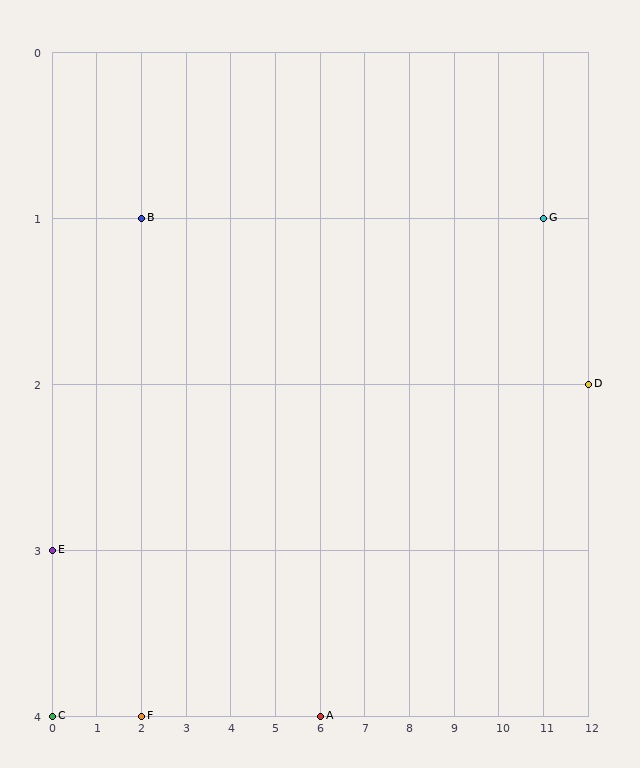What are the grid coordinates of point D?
Point D is at grid coordinates (12, 2).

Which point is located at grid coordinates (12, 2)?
Point D is at (12, 2).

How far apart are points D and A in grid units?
Points D and A are 6 columns and 2 rows apart (about 6.3 grid units diagonally).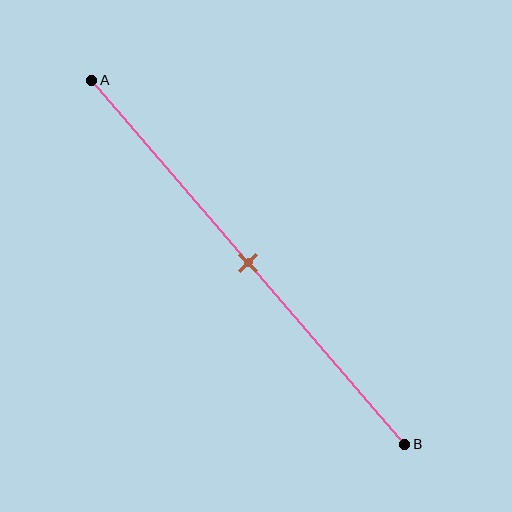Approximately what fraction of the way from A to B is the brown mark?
The brown mark is approximately 50% of the way from A to B.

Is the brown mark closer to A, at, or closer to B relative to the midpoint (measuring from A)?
The brown mark is approximately at the midpoint of segment AB.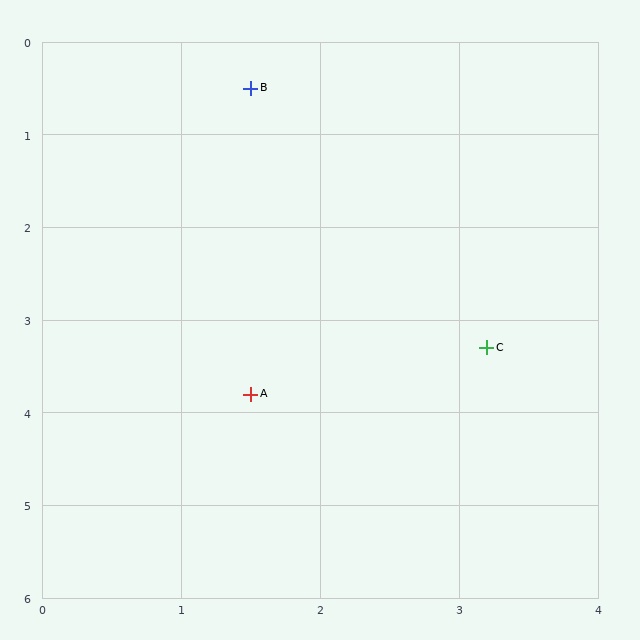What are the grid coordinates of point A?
Point A is at approximately (1.5, 3.8).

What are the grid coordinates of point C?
Point C is at approximately (3.2, 3.3).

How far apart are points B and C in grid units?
Points B and C are about 3.3 grid units apart.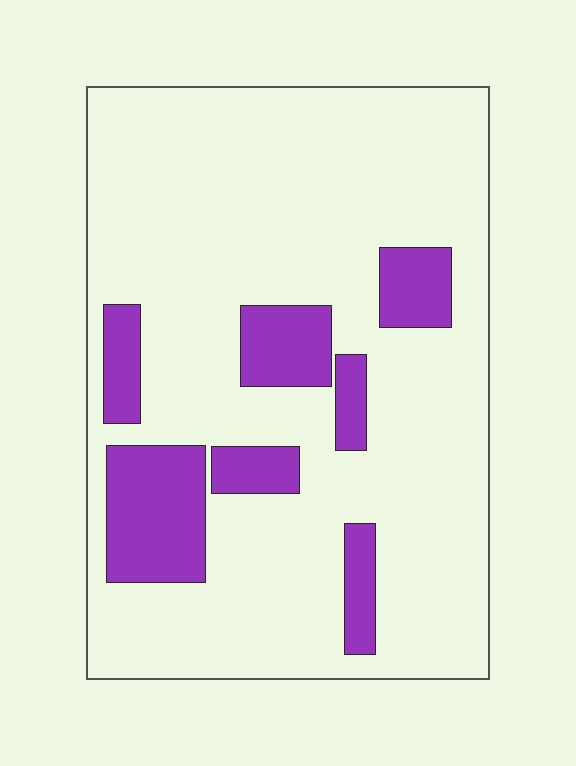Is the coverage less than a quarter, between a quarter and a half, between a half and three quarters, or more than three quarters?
Less than a quarter.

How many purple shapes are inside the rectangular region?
7.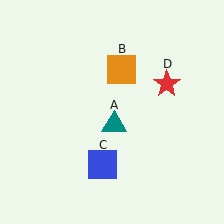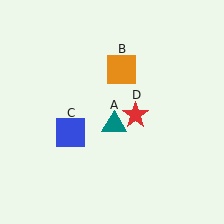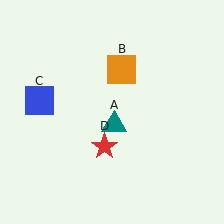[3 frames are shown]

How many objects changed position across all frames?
2 objects changed position: blue square (object C), red star (object D).